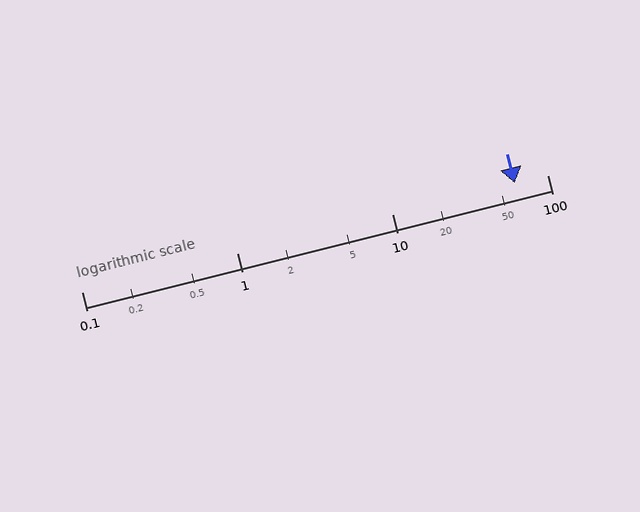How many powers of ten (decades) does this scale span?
The scale spans 3 decades, from 0.1 to 100.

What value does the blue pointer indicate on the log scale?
The pointer indicates approximately 62.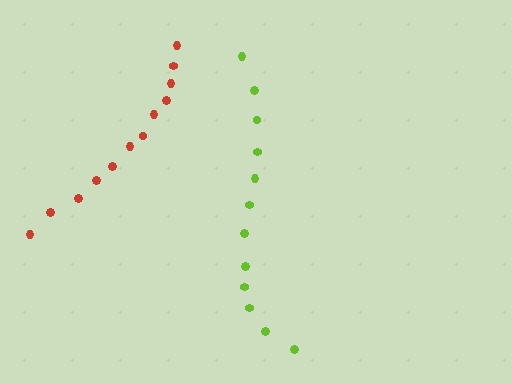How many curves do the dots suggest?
There are 2 distinct paths.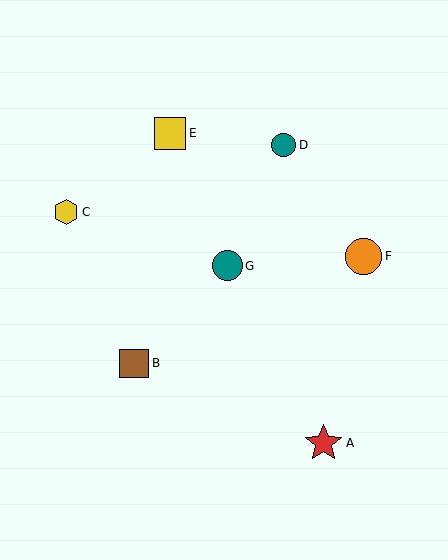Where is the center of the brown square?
The center of the brown square is at (134, 363).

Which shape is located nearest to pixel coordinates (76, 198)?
The yellow hexagon (labeled C) at (66, 212) is nearest to that location.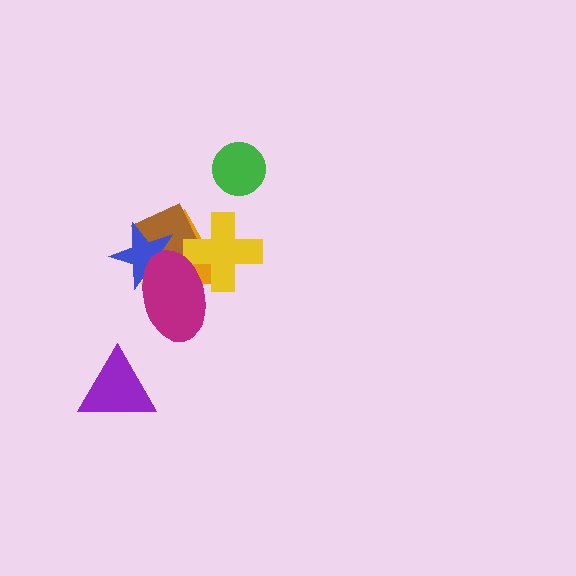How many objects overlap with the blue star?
3 objects overlap with the blue star.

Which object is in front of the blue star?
The magenta ellipse is in front of the blue star.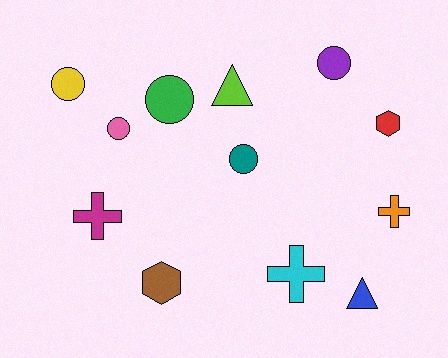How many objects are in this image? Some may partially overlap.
There are 12 objects.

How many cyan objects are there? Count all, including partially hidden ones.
There is 1 cyan object.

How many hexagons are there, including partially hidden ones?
There are 2 hexagons.